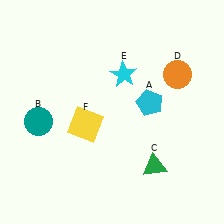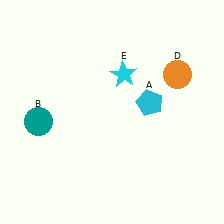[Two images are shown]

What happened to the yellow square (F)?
The yellow square (F) was removed in Image 2. It was in the bottom-left area of Image 1.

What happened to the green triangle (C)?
The green triangle (C) was removed in Image 2. It was in the bottom-right area of Image 1.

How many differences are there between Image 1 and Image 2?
There are 2 differences between the two images.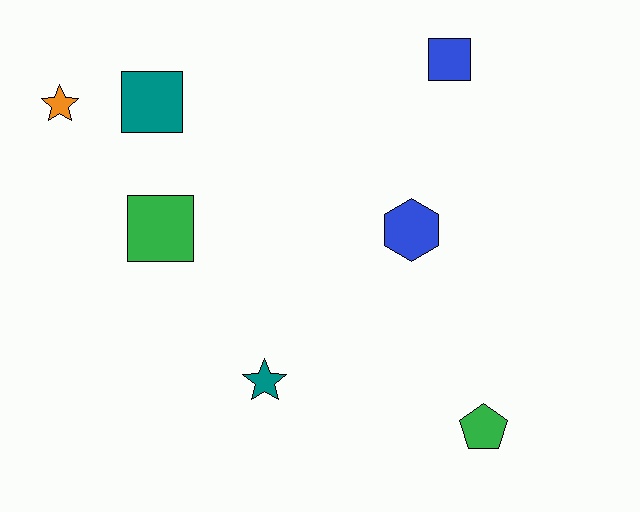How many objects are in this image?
There are 7 objects.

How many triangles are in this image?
There are no triangles.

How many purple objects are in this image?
There are no purple objects.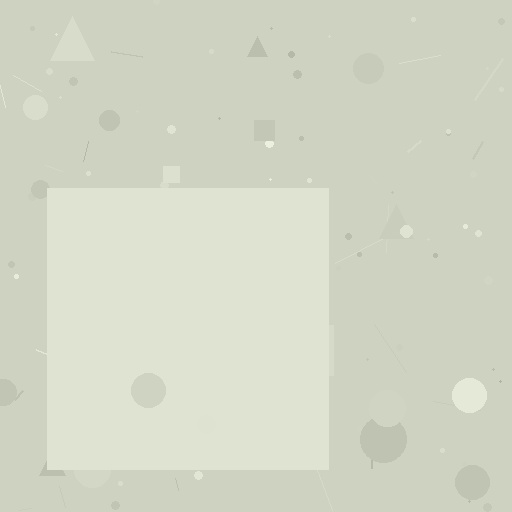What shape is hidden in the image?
A square is hidden in the image.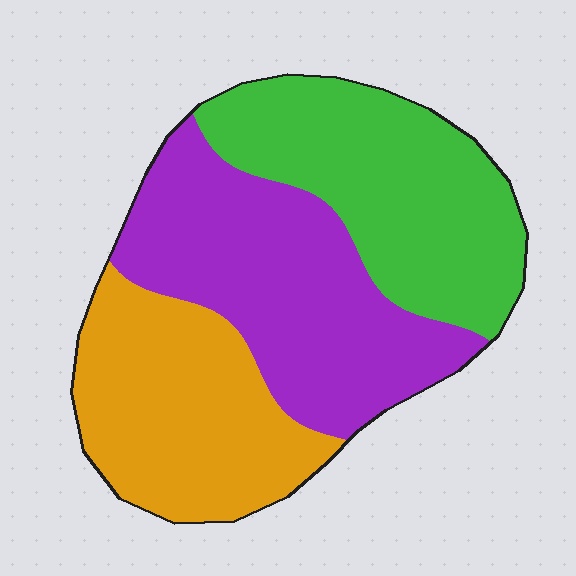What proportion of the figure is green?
Green takes up between a sixth and a third of the figure.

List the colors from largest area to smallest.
From largest to smallest: purple, green, orange.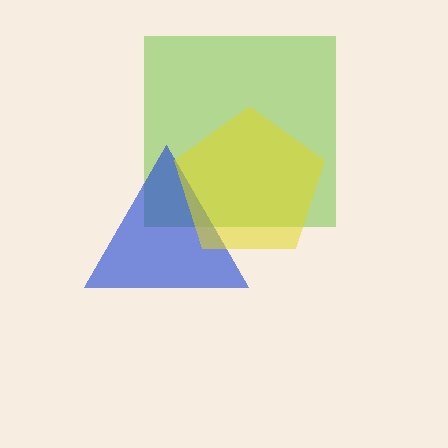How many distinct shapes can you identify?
There are 3 distinct shapes: a lime square, a blue triangle, a yellow pentagon.